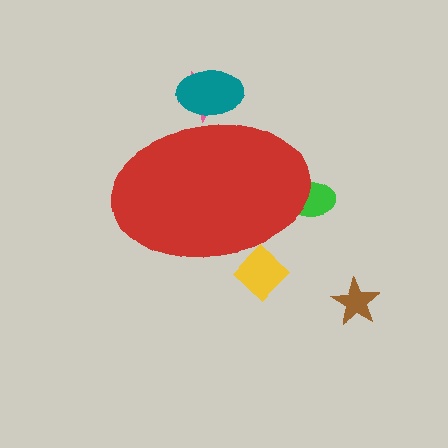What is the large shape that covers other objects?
A red ellipse.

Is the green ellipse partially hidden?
Yes, the green ellipse is partially hidden behind the red ellipse.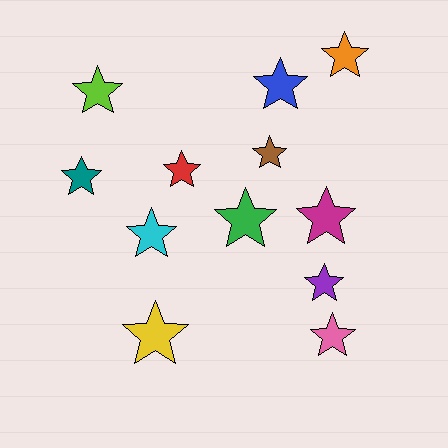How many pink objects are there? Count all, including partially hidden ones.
There is 1 pink object.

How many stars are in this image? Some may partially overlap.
There are 12 stars.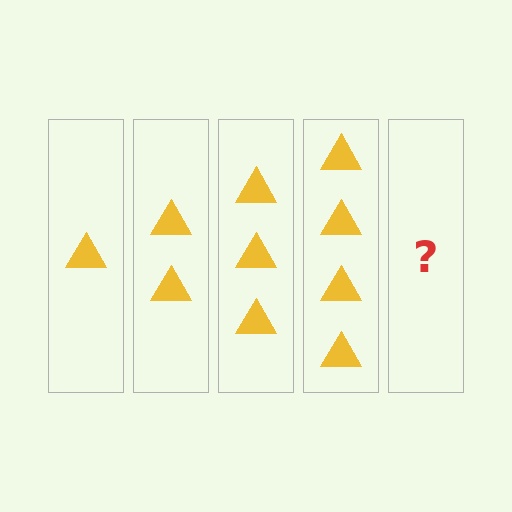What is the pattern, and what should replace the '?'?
The pattern is that each step adds one more triangle. The '?' should be 5 triangles.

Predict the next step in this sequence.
The next step is 5 triangles.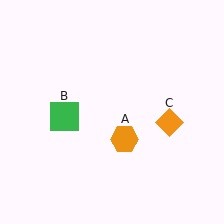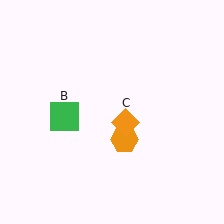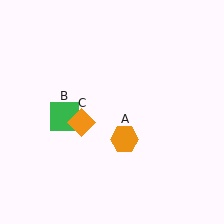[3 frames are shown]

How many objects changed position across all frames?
1 object changed position: orange diamond (object C).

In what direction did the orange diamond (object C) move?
The orange diamond (object C) moved left.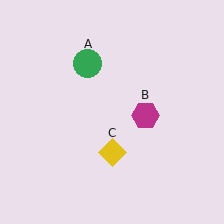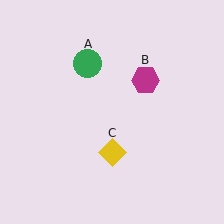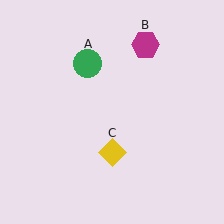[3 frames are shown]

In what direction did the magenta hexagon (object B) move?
The magenta hexagon (object B) moved up.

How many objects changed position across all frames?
1 object changed position: magenta hexagon (object B).